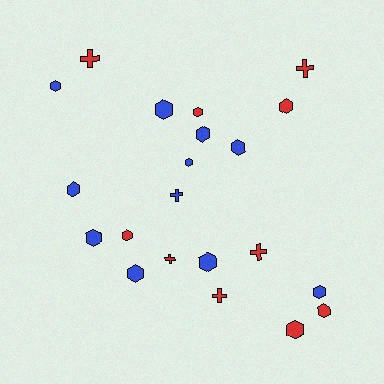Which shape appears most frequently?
Hexagon, with 15 objects.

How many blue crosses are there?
There is 1 blue cross.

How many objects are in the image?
There are 21 objects.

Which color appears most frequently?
Blue, with 11 objects.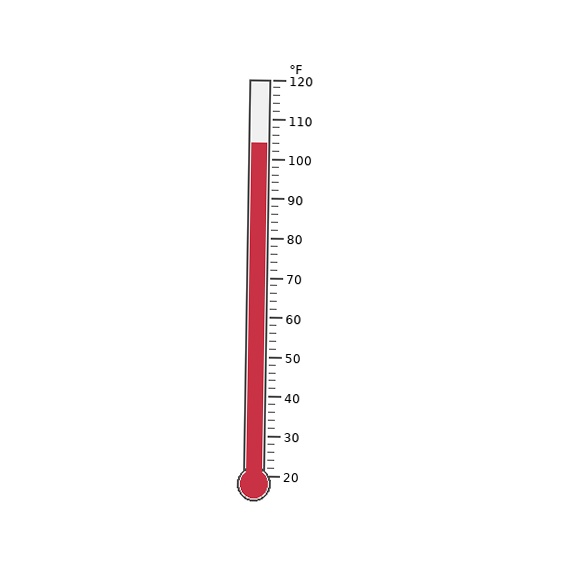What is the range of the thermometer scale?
The thermometer scale ranges from 20°F to 120°F.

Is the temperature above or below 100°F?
The temperature is above 100°F.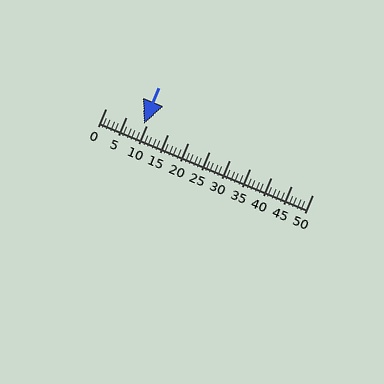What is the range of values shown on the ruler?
The ruler shows values from 0 to 50.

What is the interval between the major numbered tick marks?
The major tick marks are spaced 5 units apart.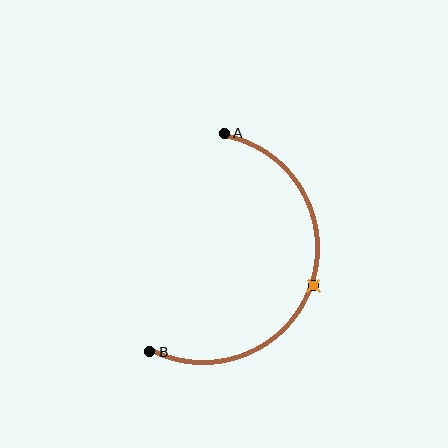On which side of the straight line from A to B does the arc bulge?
The arc bulges to the right of the straight line connecting A and B.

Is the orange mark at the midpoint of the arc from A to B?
Yes. The orange mark lies on the arc at equal arc-length from both A and B — it is the arc midpoint.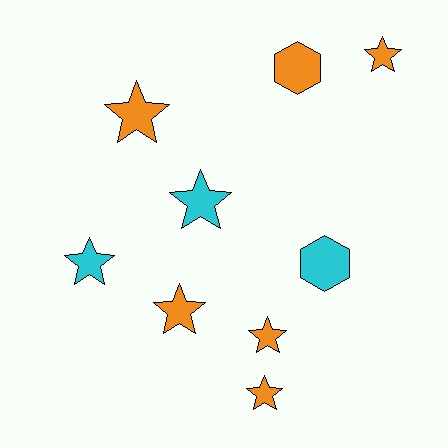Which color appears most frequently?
Orange, with 6 objects.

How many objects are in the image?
There are 9 objects.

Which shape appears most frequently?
Star, with 7 objects.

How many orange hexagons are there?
There is 1 orange hexagon.